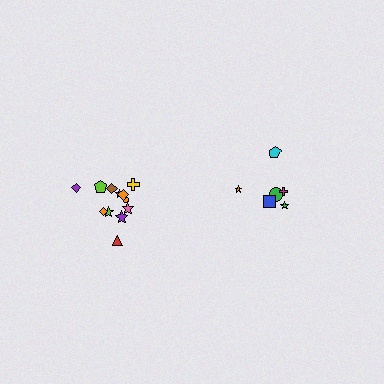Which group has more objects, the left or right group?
The left group.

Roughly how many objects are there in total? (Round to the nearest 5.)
Roughly 20 objects in total.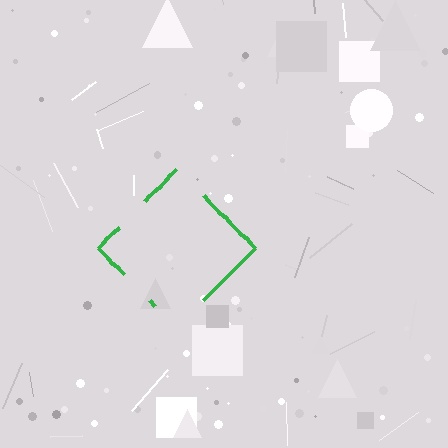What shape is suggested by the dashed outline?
The dashed outline suggests a diamond.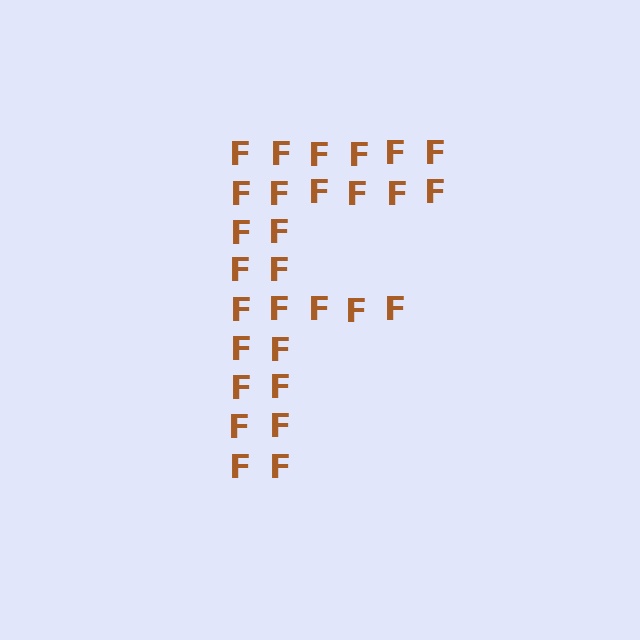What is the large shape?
The large shape is the letter F.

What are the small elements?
The small elements are letter F's.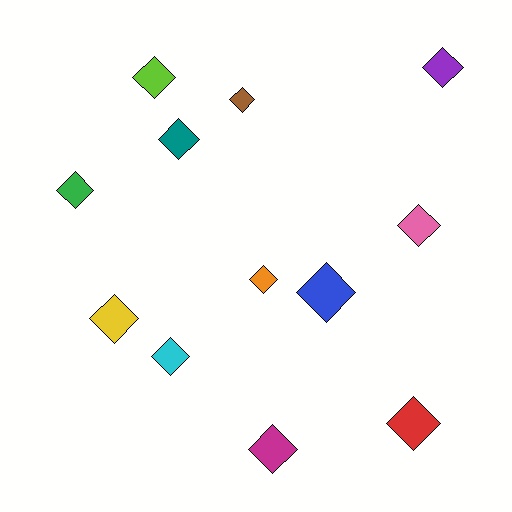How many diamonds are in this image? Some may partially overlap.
There are 12 diamonds.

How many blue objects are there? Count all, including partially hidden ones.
There is 1 blue object.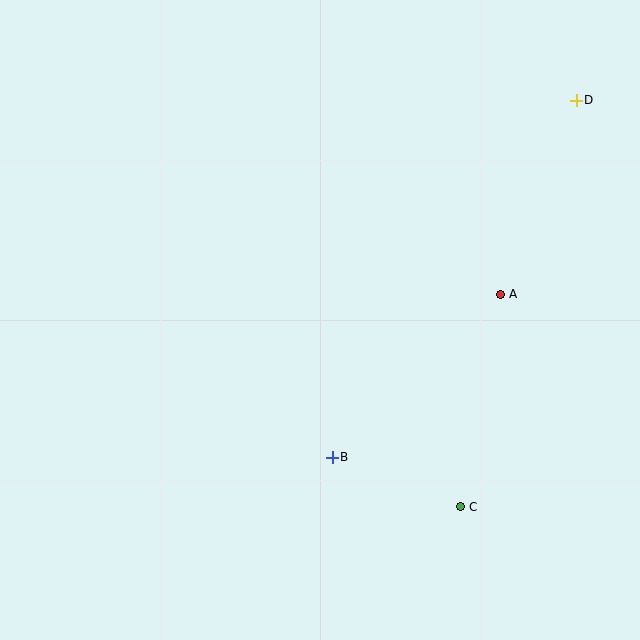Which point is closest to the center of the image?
Point B at (332, 457) is closest to the center.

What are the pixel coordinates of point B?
Point B is at (332, 457).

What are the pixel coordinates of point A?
Point A is at (501, 294).